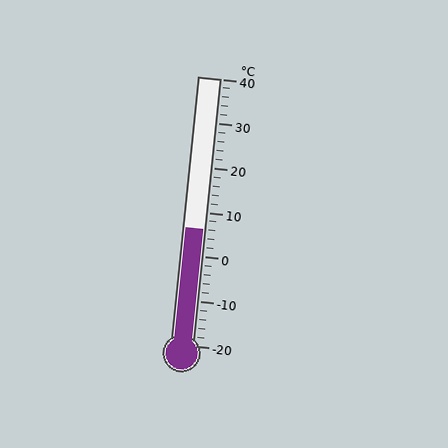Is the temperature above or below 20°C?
The temperature is below 20°C.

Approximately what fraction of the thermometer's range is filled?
The thermometer is filled to approximately 45% of its range.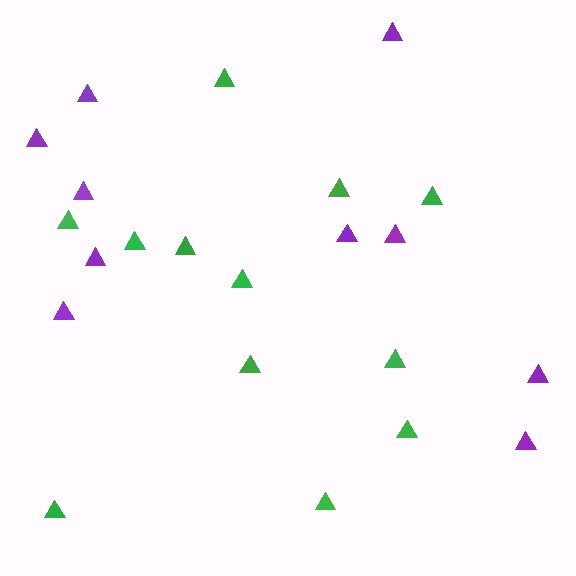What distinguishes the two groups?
There are 2 groups: one group of green triangles (12) and one group of purple triangles (10).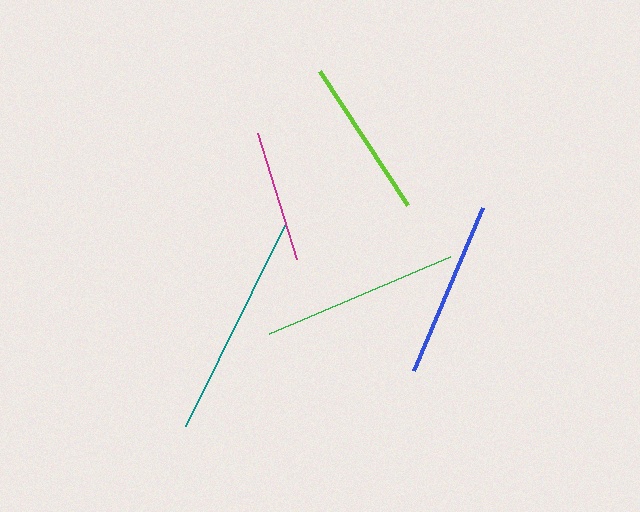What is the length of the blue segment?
The blue segment is approximately 177 pixels long.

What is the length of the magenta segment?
The magenta segment is approximately 132 pixels long.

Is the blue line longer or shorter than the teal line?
The teal line is longer than the blue line.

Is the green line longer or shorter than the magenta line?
The green line is longer than the magenta line.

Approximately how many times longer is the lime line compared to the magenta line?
The lime line is approximately 1.2 times the length of the magenta line.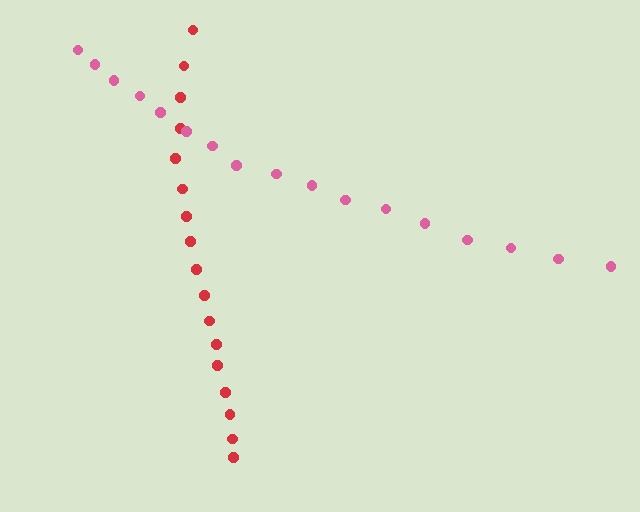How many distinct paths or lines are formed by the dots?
There are 2 distinct paths.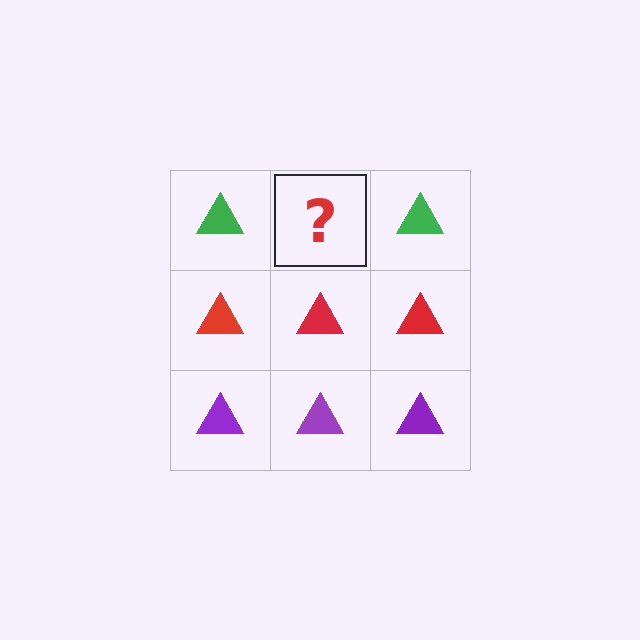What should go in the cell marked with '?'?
The missing cell should contain a green triangle.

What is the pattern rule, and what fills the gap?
The rule is that each row has a consistent color. The gap should be filled with a green triangle.